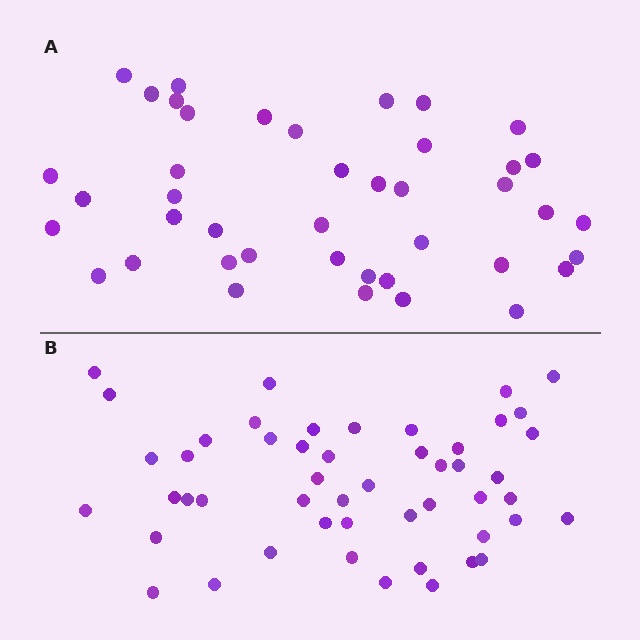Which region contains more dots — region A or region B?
Region B (the bottom region) has more dots.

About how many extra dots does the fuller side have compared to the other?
Region B has roughly 8 or so more dots than region A.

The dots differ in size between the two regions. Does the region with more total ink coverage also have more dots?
No. Region A has more total ink coverage because its dots are larger, but region B actually contains more individual dots. Total area can be misleading — the number of items is what matters here.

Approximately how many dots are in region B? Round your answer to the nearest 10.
About 50 dots.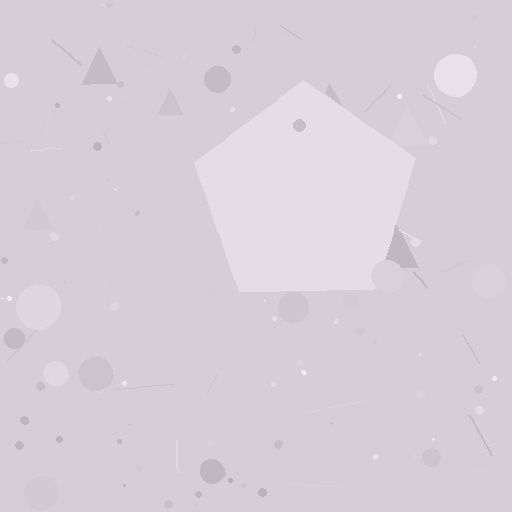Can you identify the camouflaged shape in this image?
The camouflaged shape is a pentagon.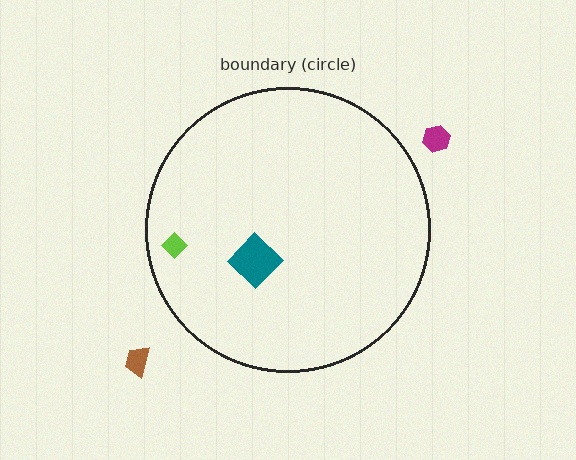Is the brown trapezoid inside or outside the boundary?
Outside.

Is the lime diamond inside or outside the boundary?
Inside.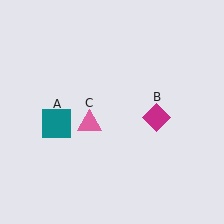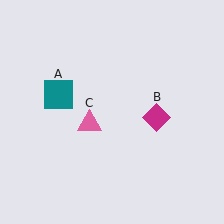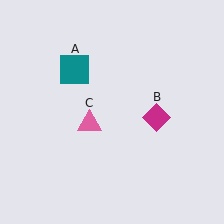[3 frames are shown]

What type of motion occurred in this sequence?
The teal square (object A) rotated clockwise around the center of the scene.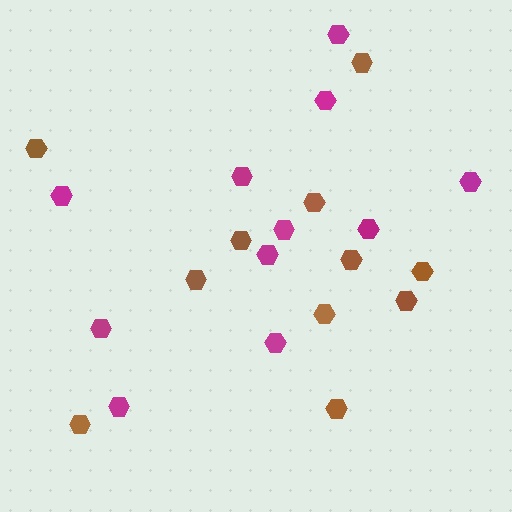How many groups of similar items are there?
There are 2 groups: one group of brown hexagons (11) and one group of magenta hexagons (11).